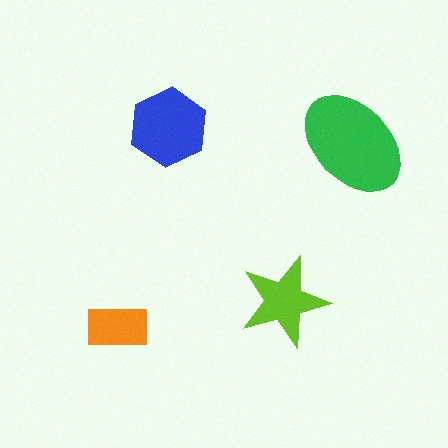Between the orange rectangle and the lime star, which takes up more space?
The lime star.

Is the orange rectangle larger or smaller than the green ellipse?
Smaller.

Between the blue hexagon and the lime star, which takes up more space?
The blue hexagon.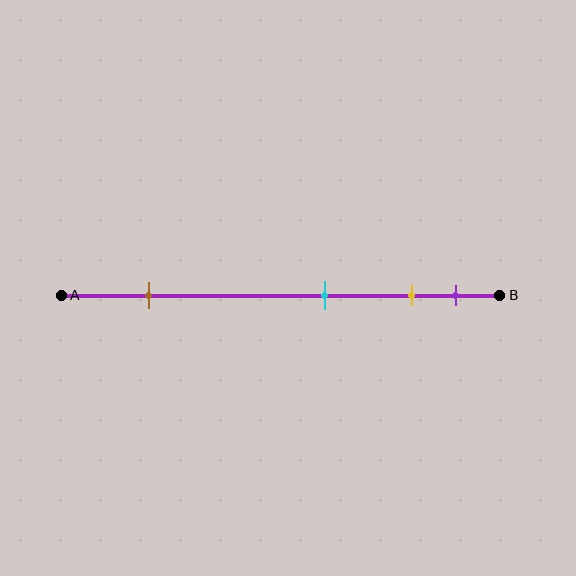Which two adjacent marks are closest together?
The yellow and purple marks are the closest adjacent pair.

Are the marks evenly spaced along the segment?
No, the marks are not evenly spaced.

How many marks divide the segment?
There are 4 marks dividing the segment.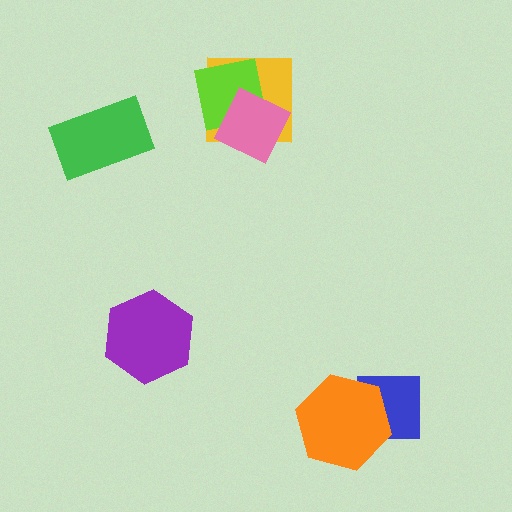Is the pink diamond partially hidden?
No, no other shape covers it.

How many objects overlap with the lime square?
2 objects overlap with the lime square.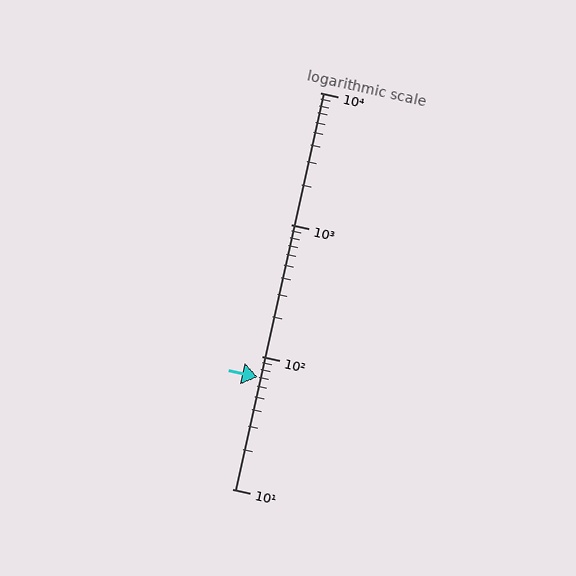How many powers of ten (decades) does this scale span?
The scale spans 3 decades, from 10 to 10000.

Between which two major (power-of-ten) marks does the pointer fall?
The pointer is between 10 and 100.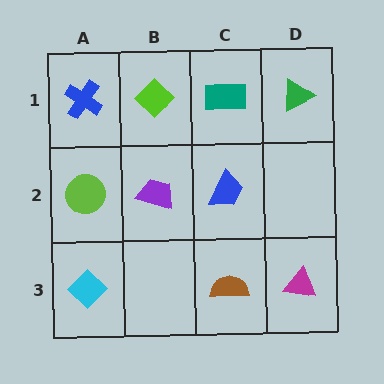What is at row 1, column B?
A lime diamond.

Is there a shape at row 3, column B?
No, that cell is empty.